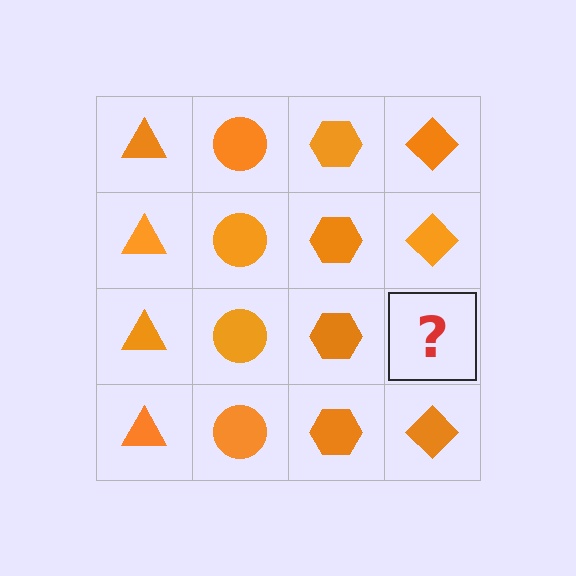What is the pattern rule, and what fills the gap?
The rule is that each column has a consistent shape. The gap should be filled with an orange diamond.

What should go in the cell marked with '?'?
The missing cell should contain an orange diamond.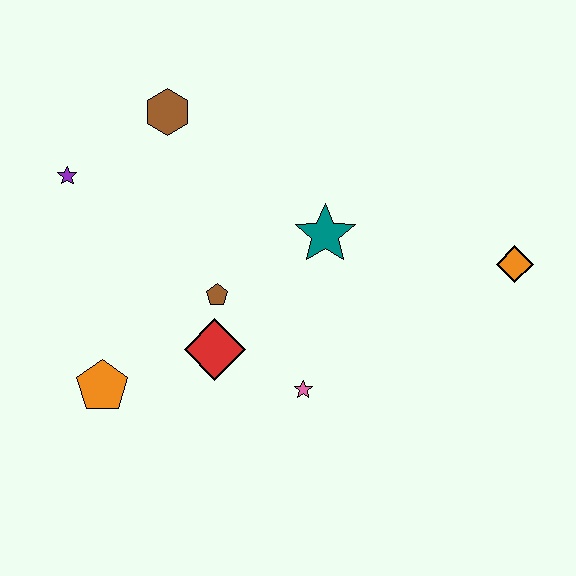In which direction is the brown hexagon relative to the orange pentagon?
The brown hexagon is above the orange pentagon.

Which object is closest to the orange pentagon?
The red diamond is closest to the orange pentagon.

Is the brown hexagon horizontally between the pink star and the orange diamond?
No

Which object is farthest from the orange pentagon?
The orange diamond is farthest from the orange pentagon.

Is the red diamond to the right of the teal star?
No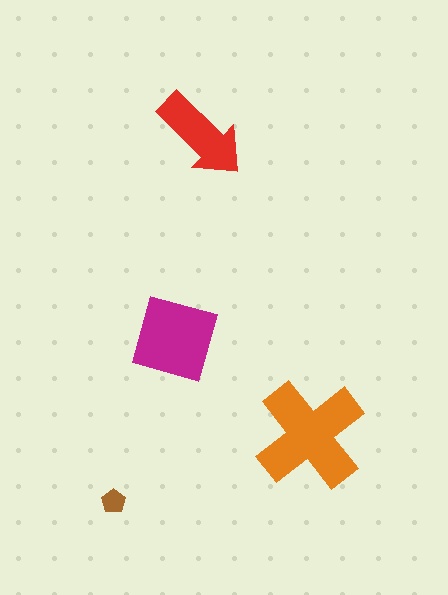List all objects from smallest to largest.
The brown pentagon, the red arrow, the magenta square, the orange cross.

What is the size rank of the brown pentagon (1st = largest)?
4th.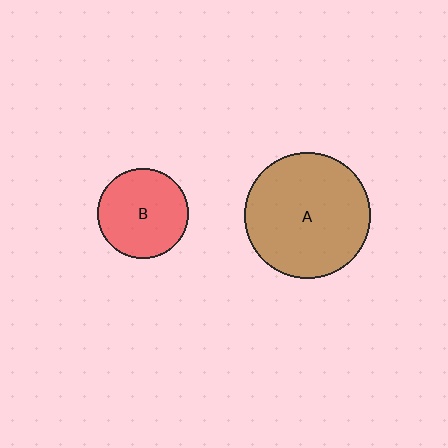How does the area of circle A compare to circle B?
Approximately 2.0 times.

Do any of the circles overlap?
No, none of the circles overlap.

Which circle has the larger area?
Circle A (brown).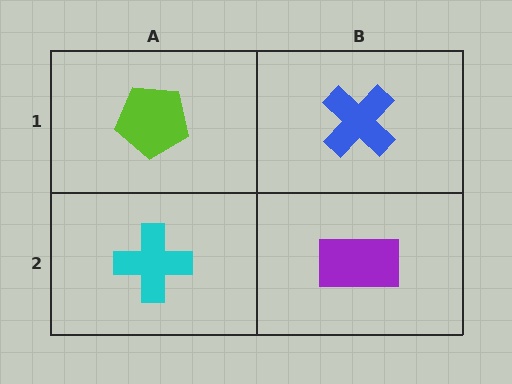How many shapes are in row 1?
2 shapes.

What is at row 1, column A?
A lime pentagon.